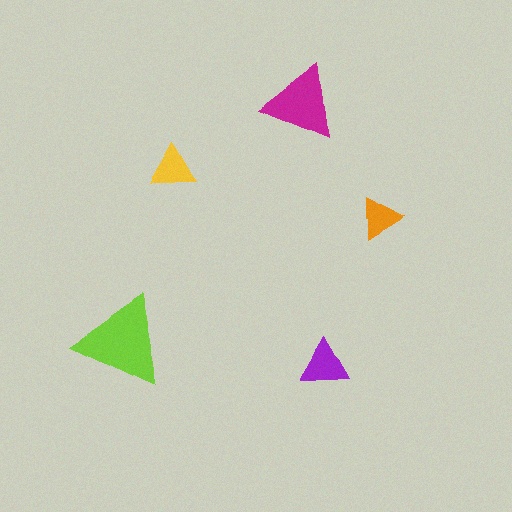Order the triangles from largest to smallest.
the lime one, the magenta one, the purple one, the yellow one, the orange one.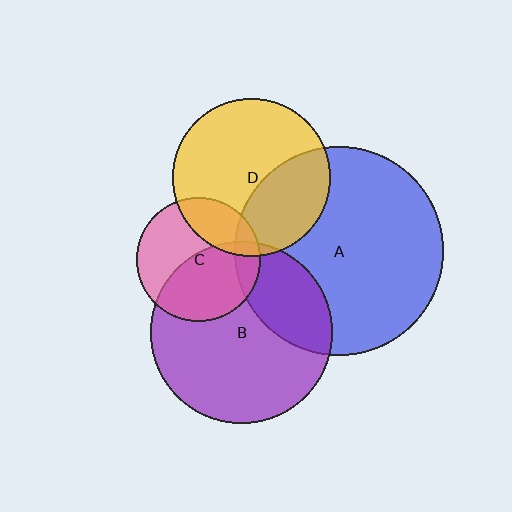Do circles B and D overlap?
Yes.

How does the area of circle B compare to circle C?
Approximately 2.1 times.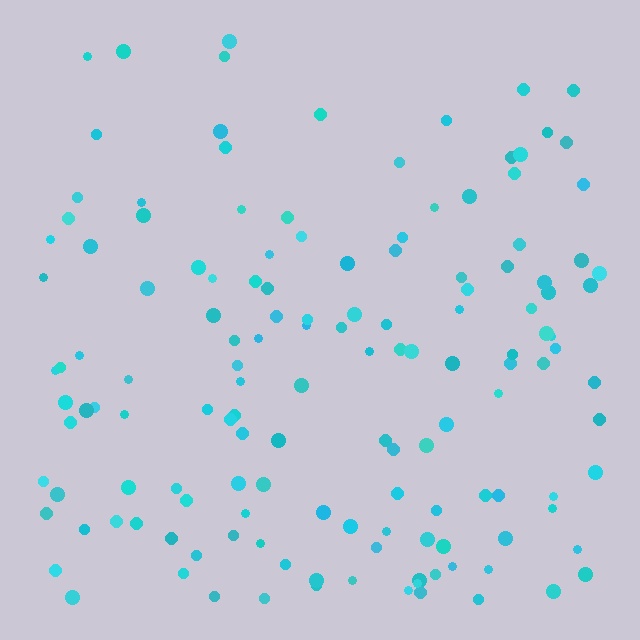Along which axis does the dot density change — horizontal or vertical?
Vertical.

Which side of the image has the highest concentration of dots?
The bottom.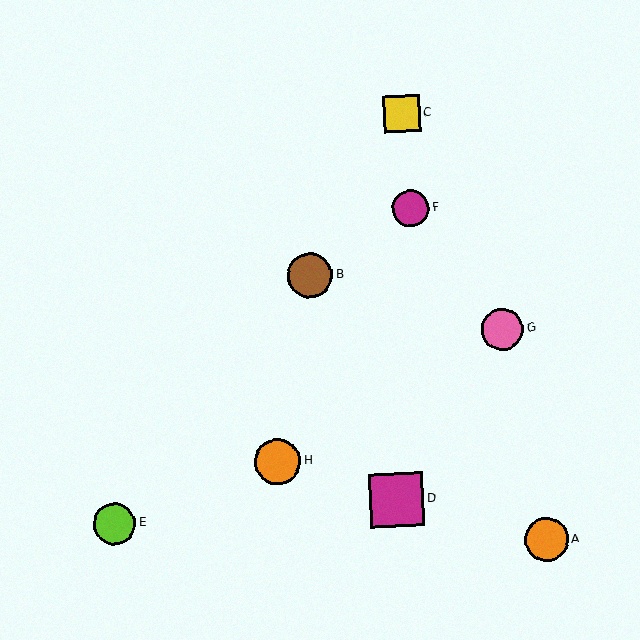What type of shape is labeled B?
Shape B is a brown circle.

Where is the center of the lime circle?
The center of the lime circle is at (115, 524).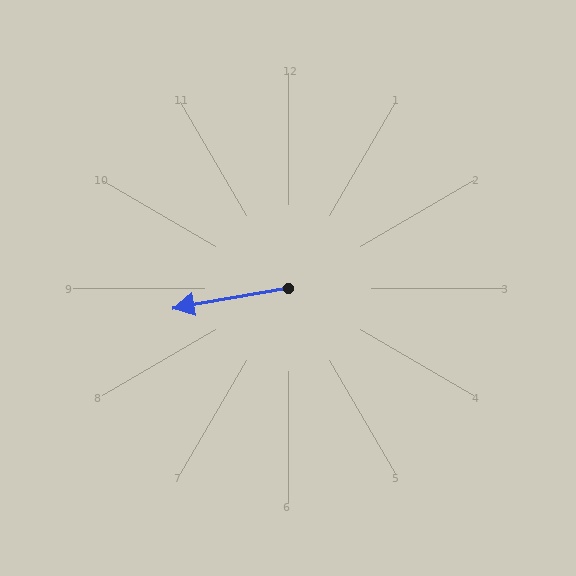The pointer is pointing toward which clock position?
Roughly 9 o'clock.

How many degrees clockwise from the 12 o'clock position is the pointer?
Approximately 260 degrees.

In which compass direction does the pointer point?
West.